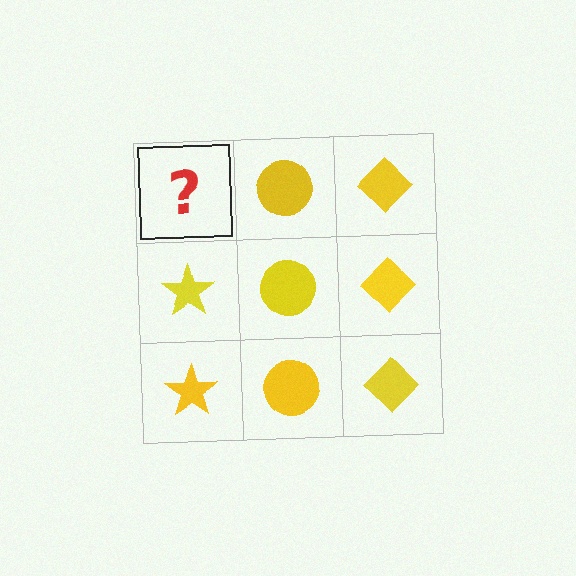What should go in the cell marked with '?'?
The missing cell should contain a yellow star.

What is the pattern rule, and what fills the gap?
The rule is that each column has a consistent shape. The gap should be filled with a yellow star.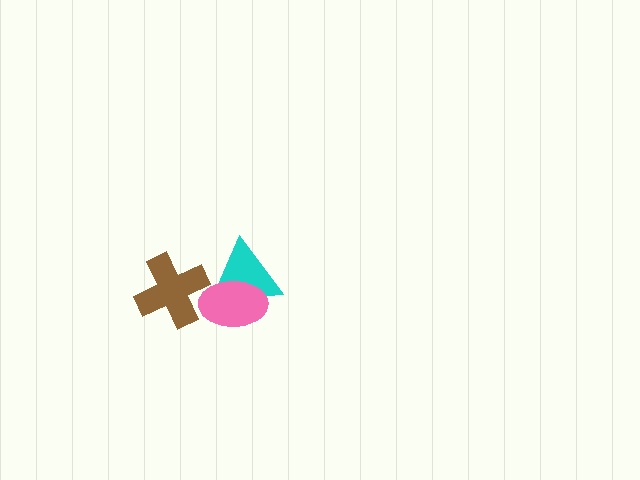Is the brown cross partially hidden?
Yes, it is partially covered by another shape.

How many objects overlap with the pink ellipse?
2 objects overlap with the pink ellipse.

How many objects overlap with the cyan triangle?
1 object overlaps with the cyan triangle.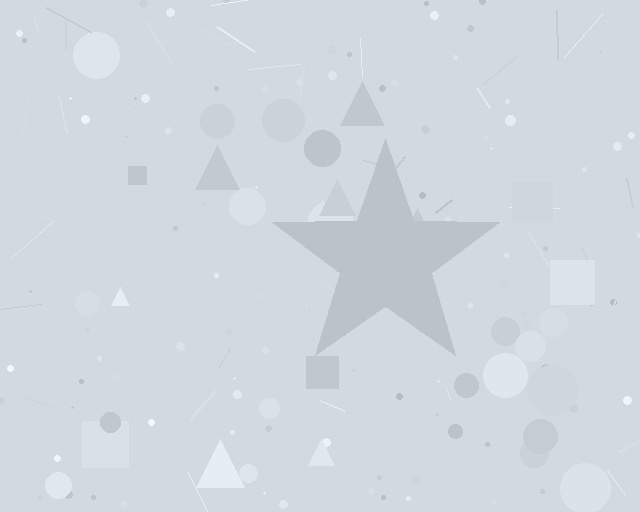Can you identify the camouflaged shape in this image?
The camouflaged shape is a star.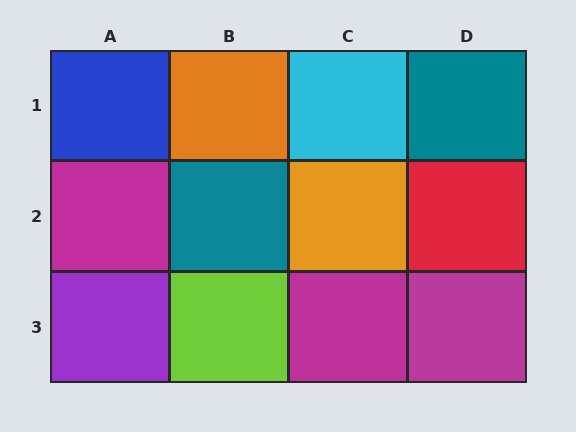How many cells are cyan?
1 cell is cyan.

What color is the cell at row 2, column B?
Teal.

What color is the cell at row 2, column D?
Red.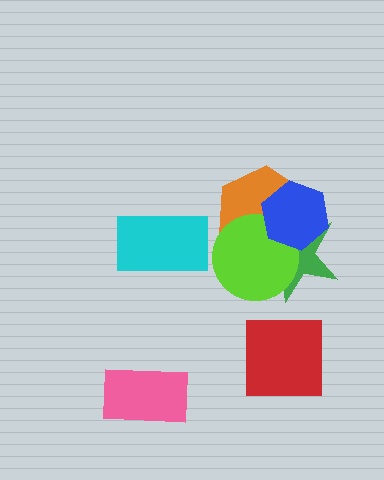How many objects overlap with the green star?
3 objects overlap with the green star.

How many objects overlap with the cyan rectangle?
0 objects overlap with the cyan rectangle.